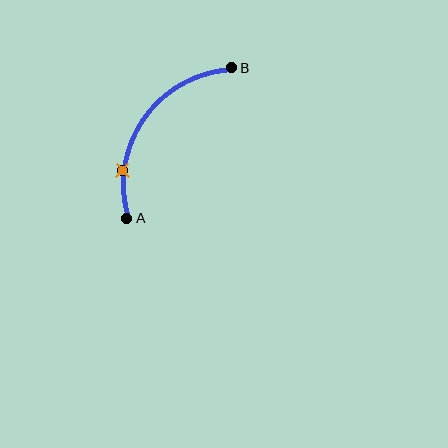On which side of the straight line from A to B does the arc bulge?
The arc bulges above and to the left of the straight line connecting A and B.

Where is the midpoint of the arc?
The arc midpoint is the point on the curve farthest from the straight line joining A and B. It sits above and to the left of that line.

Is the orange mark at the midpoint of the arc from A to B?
No. The orange mark lies on the arc but is closer to endpoint A. The arc midpoint would be at the point on the curve equidistant along the arc from both A and B.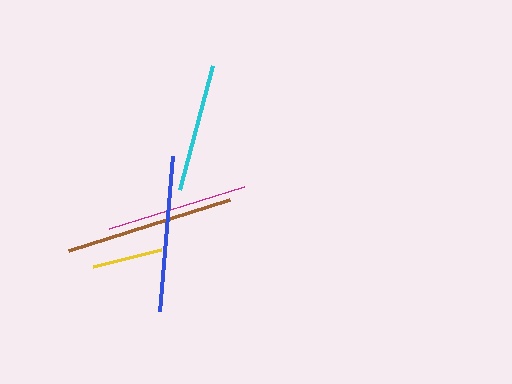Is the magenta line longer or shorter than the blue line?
The blue line is longer than the magenta line.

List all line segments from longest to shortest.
From longest to shortest: brown, blue, magenta, cyan, yellow.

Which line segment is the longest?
The brown line is the longest at approximately 170 pixels.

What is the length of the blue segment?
The blue segment is approximately 156 pixels long.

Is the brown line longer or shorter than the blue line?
The brown line is longer than the blue line.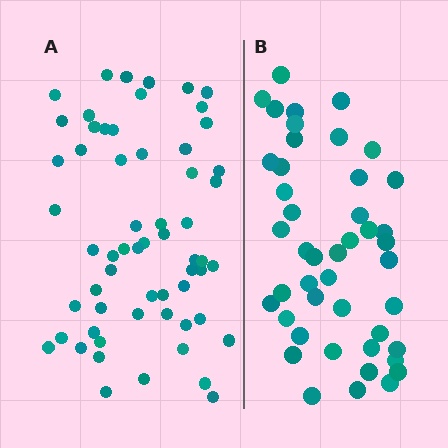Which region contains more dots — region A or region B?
Region A (the left region) has more dots.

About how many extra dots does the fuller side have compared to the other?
Region A has approximately 15 more dots than region B.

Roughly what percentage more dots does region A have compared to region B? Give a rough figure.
About 35% more.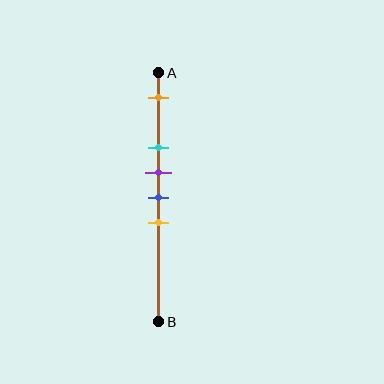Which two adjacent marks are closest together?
The purple and blue marks are the closest adjacent pair.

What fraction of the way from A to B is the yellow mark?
The yellow mark is approximately 60% (0.6) of the way from A to B.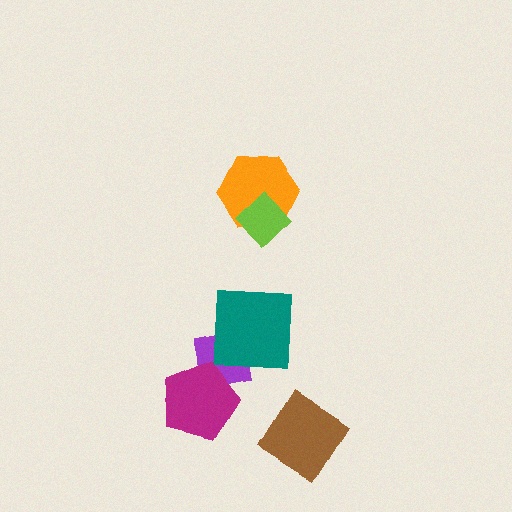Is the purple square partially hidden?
Yes, it is partially covered by another shape.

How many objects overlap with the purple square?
2 objects overlap with the purple square.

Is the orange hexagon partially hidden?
Yes, it is partially covered by another shape.